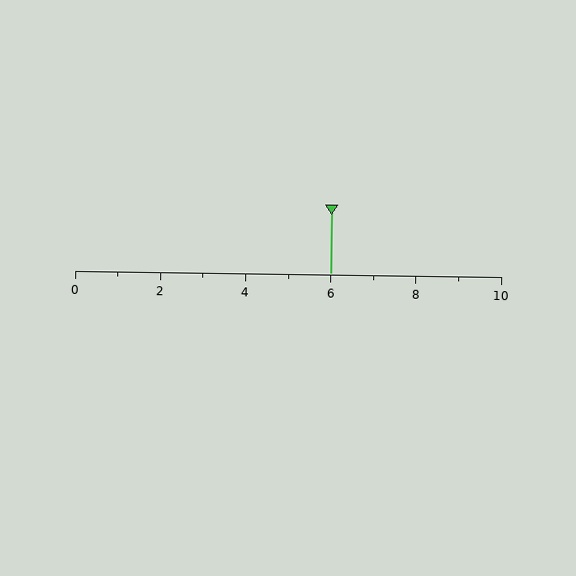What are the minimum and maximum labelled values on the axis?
The axis runs from 0 to 10.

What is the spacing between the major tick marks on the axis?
The major ticks are spaced 2 apart.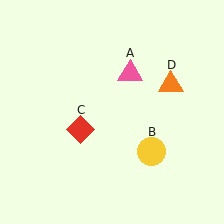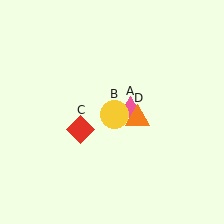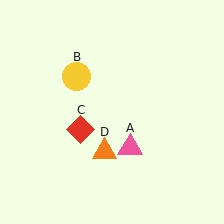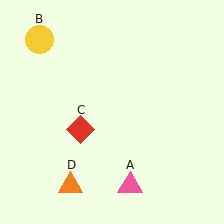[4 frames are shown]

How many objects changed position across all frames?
3 objects changed position: pink triangle (object A), yellow circle (object B), orange triangle (object D).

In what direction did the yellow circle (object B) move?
The yellow circle (object B) moved up and to the left.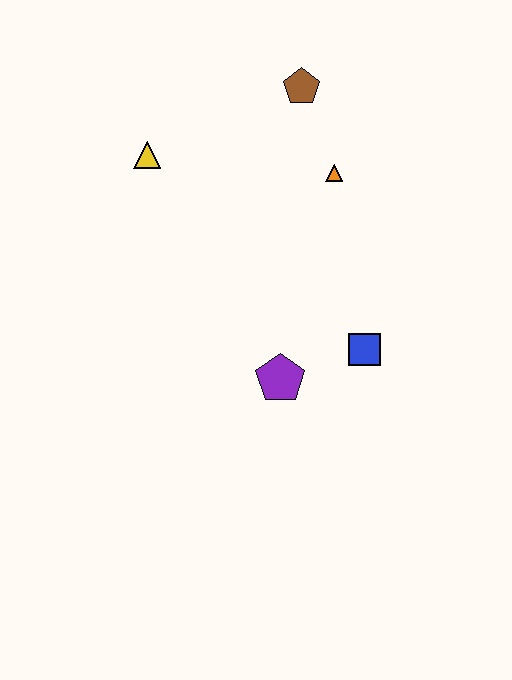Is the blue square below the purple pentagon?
No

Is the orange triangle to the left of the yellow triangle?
No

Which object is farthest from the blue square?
The yellow triangle is farthest from the blue square.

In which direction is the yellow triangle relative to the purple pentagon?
The yellow triangle is above the purple pentagon.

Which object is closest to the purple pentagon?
The blue square is closest to the purple pentagon.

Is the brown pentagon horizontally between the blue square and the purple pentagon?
Yes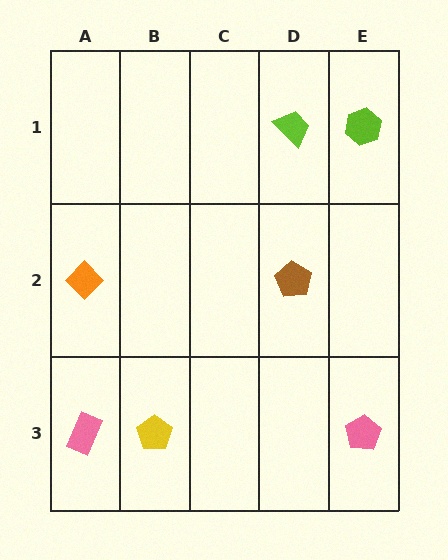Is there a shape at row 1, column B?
No, that cell is empty.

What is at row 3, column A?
A pink rectangle.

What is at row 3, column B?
A yellow pentagon.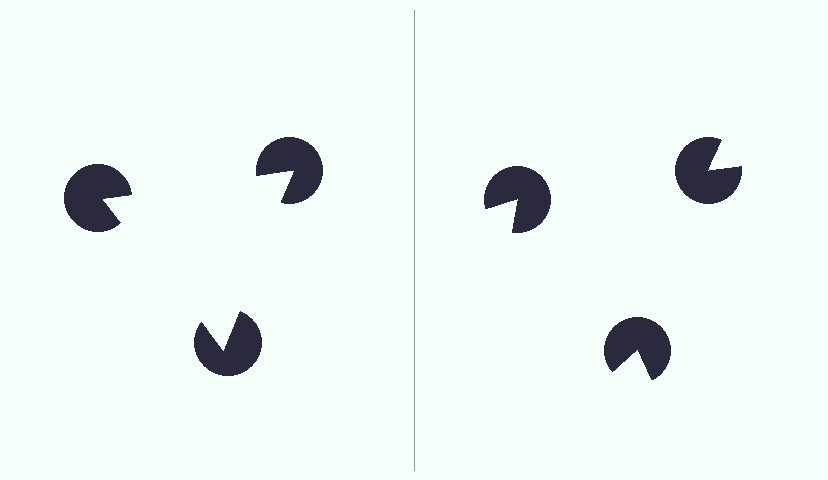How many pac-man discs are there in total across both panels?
6 — 3 on each side.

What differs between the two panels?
The pac-man discs are positioned identically on both sides; only the wedge orientations differ. On the left they align to a triangle; on the right they are misaligned.